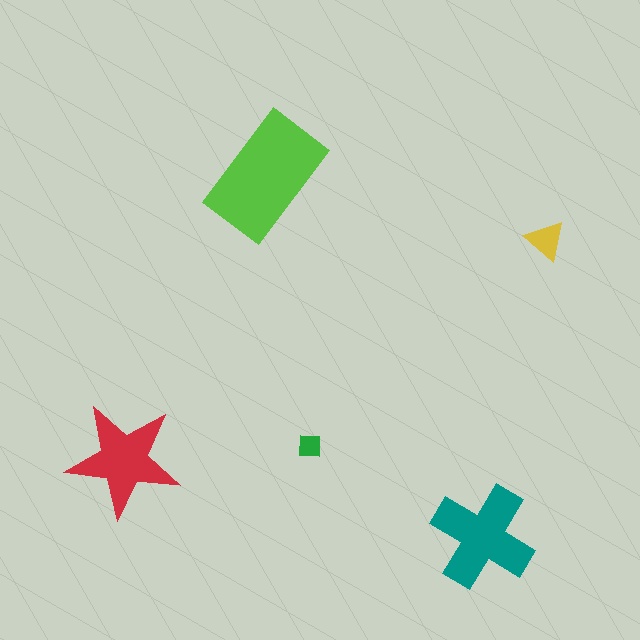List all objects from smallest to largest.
The green square, the yellow triangle, the red star, the teal cross, the lime rectangle.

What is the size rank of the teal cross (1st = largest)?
2nd.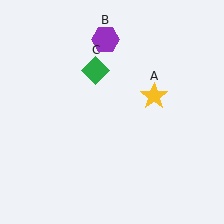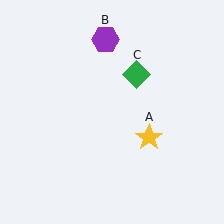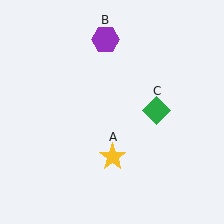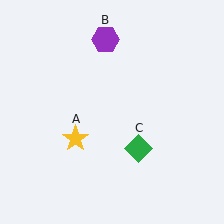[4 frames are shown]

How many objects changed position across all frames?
2 objects changed position: yellow star (object A), green diamond (object C).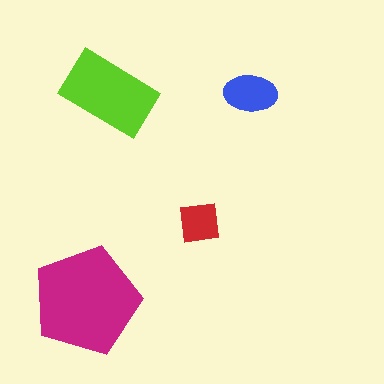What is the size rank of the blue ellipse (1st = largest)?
3rd.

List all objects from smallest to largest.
The red square, the blue ellipse, the lime rectangle, the magenta pentagon.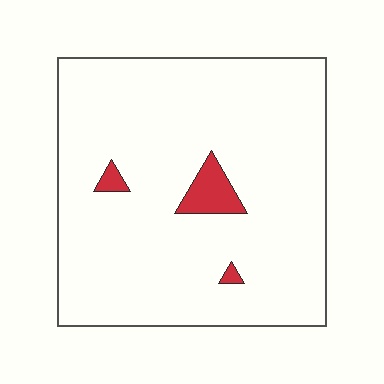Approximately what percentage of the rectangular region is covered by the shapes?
Approximately 5%.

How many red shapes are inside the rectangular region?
3.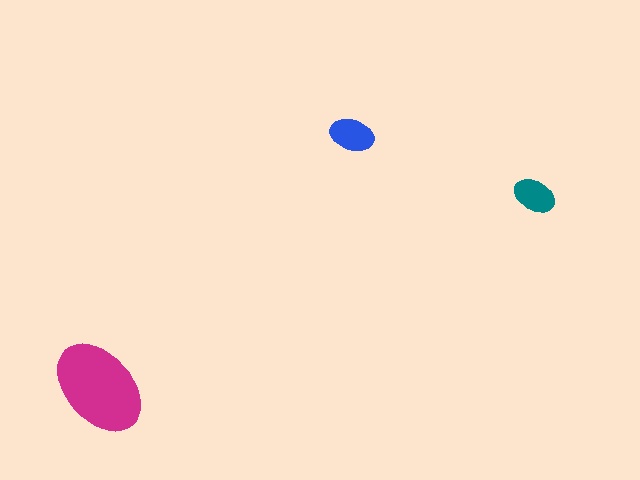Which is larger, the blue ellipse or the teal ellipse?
The blue one.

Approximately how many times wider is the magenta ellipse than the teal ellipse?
About 2.5 times wider.